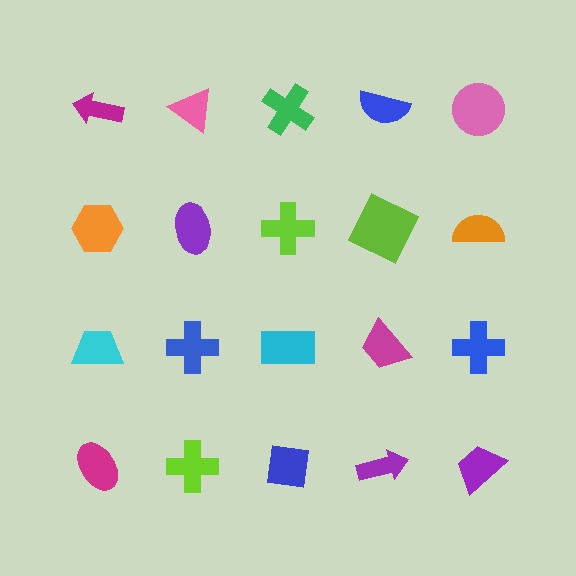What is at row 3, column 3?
A cyan rectangle.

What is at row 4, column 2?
A lime cross.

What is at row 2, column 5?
An orange semicircle.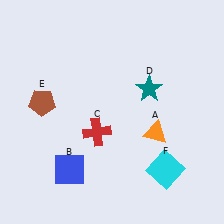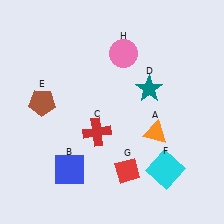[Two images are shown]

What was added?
A red diamond (G), a pink circle (H) were added in Image 2.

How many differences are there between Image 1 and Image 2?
There are 2 differences between the two images.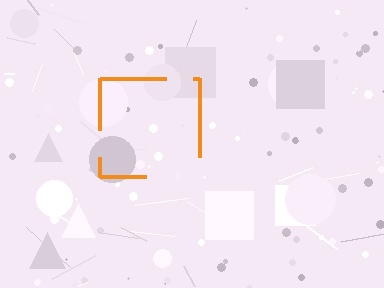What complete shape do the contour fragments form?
The contour fragments form a square.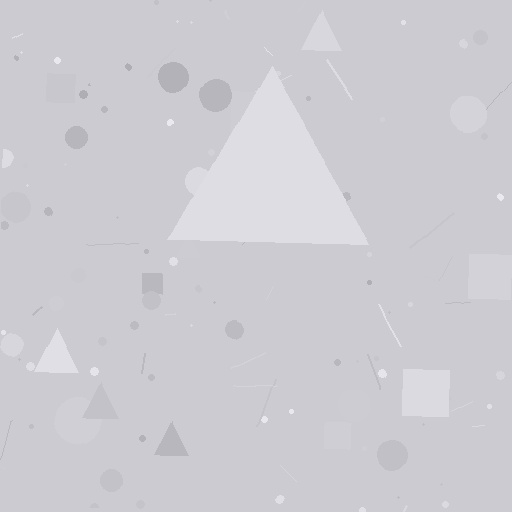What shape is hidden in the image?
A triangle is hidden in the image.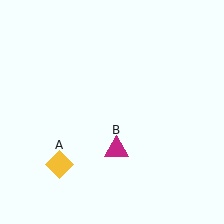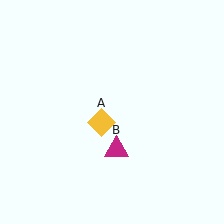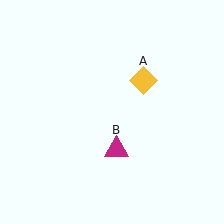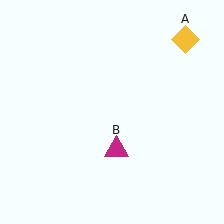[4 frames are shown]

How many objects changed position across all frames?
1 object changed position: yellow diamond (object A).